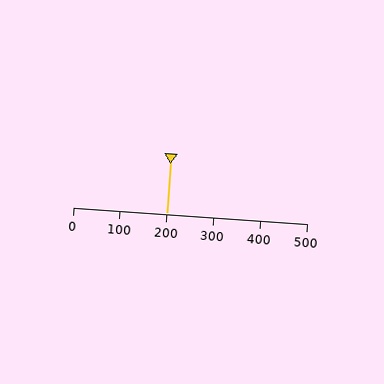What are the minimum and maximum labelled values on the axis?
The axis runs from 0 to 500.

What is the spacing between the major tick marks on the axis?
The major ticks are spaced 100 apart.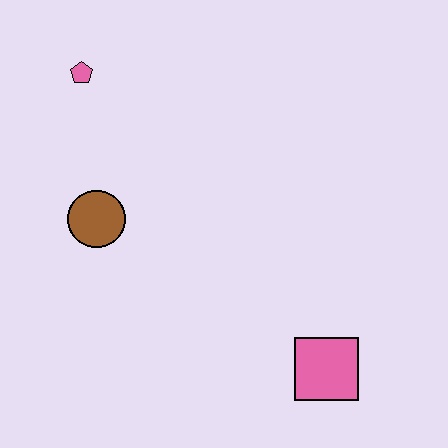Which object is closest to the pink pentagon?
The brown circle is closest to the pink pentagon.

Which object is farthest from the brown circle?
The pink square is farthest from the brown circle.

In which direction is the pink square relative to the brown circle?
The pink square is to the right of the brown circle.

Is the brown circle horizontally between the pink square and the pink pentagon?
Yes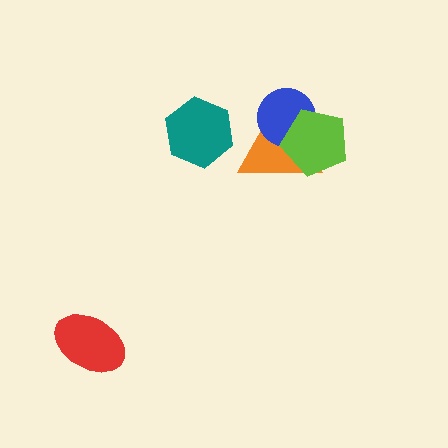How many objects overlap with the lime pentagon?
2 objects overlap with the lime pentagon.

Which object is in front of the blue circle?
The lime pentagon is in front of the blue circle.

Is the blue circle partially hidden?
Yes, it is partially covered by another shape.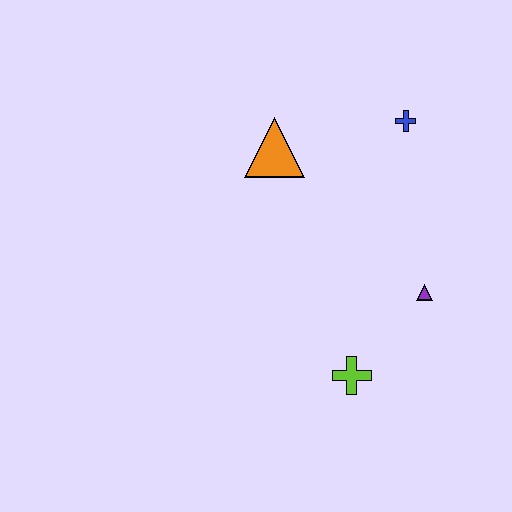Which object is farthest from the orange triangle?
The lime cross is farthest from the orange triangle.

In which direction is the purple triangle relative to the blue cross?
The purple triangle is below the blue cross.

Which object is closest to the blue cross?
The orange triangle is closest to the blue cross.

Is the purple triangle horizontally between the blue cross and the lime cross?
No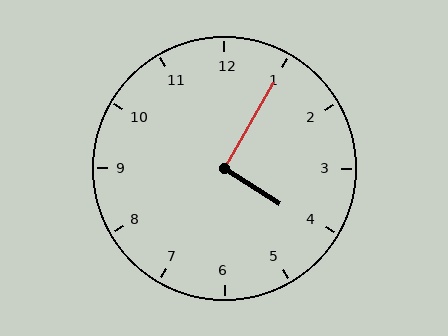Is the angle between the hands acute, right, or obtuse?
It is right.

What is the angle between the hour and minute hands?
Approximately 92 degrees.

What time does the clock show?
4:05.